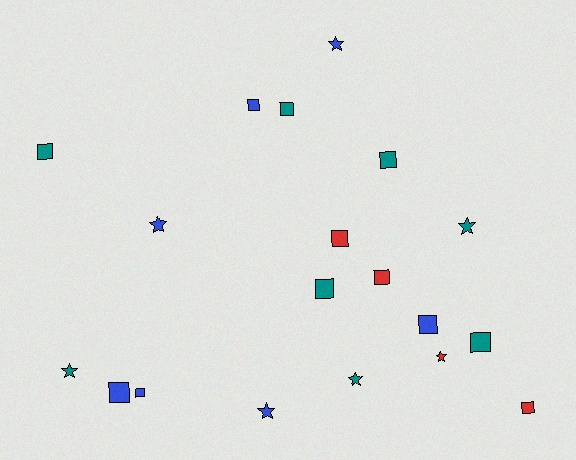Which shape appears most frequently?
Square, with 12 objects.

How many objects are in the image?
There are 19 objects.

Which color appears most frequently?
Teal, with 8 objects.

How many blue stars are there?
There are 3 blue stars.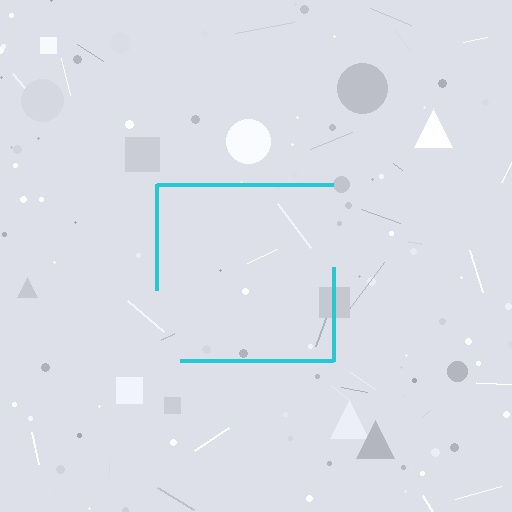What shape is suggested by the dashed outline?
The dashed outline suggests a square.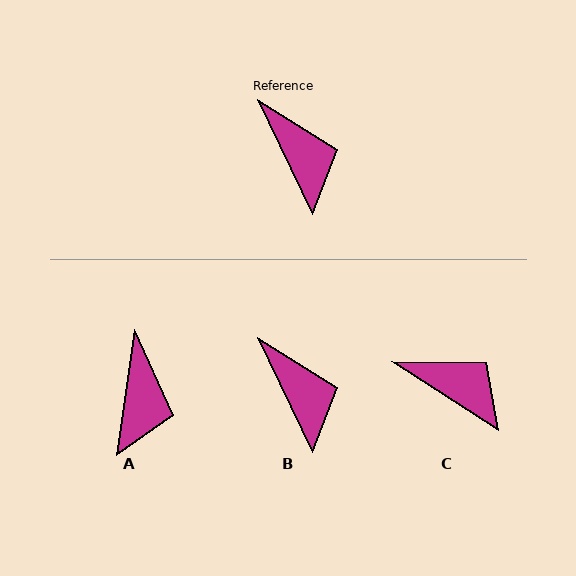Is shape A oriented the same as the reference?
No, it is off by about 34 degrees.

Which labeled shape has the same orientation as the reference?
B.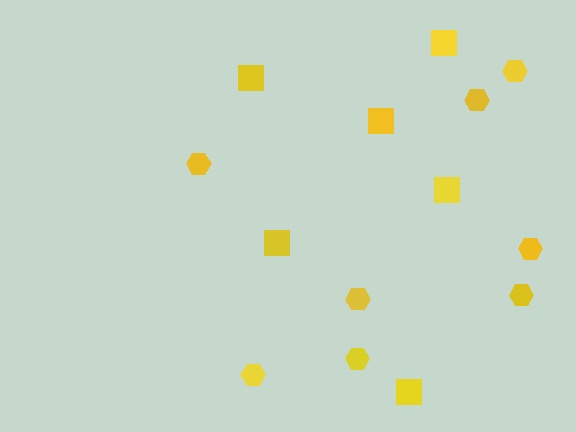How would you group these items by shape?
There are 2 groups: one group of hexagons (8) and one group of squares (6).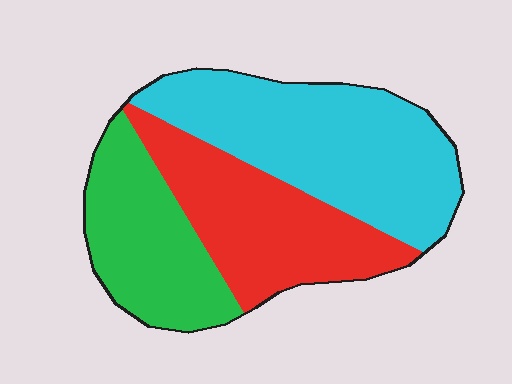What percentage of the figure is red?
Red covers roughly 30% of the figure.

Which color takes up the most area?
Cyan, at roughly 45%.